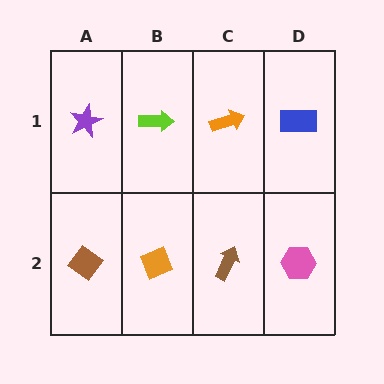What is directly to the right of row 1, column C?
A blue rectangle.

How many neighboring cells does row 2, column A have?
2.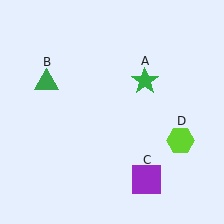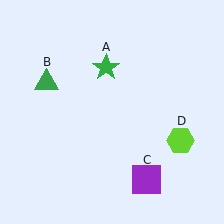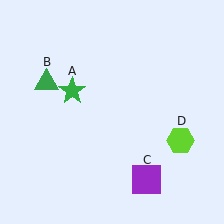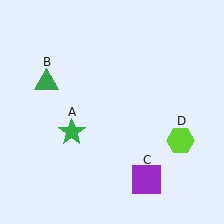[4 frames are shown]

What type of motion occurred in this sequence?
The green star (object A) rotated counterclockwise around the center of the scene.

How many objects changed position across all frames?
1 object changed position: green star (object A).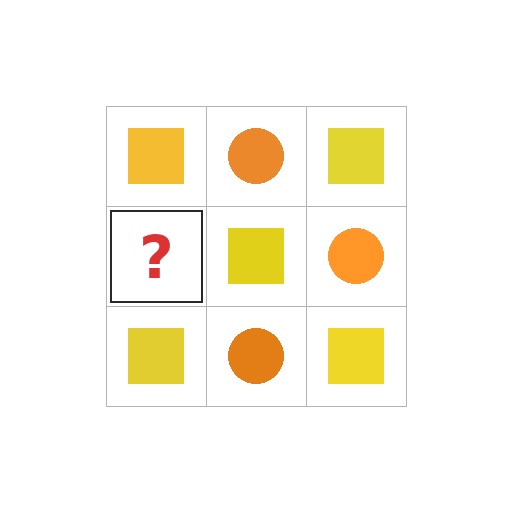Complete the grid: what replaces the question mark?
The question mark should be replaced with an orange circle.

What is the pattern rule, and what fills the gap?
The rule is that it alternates yellow square and orange circle in a checkerboard pattern. The gap should be filled with an orange circle.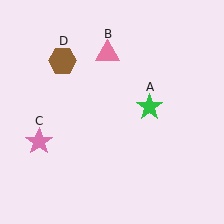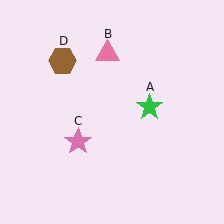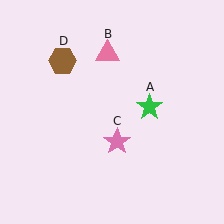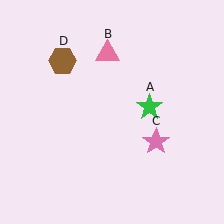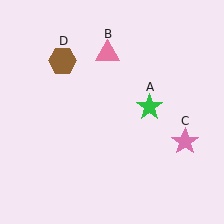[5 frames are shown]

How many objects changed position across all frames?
1 object changed position: pink star (object C).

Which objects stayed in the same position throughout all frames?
Green star (object A) and pink triangle (object B) and brown hexagon (object D) remained stationary.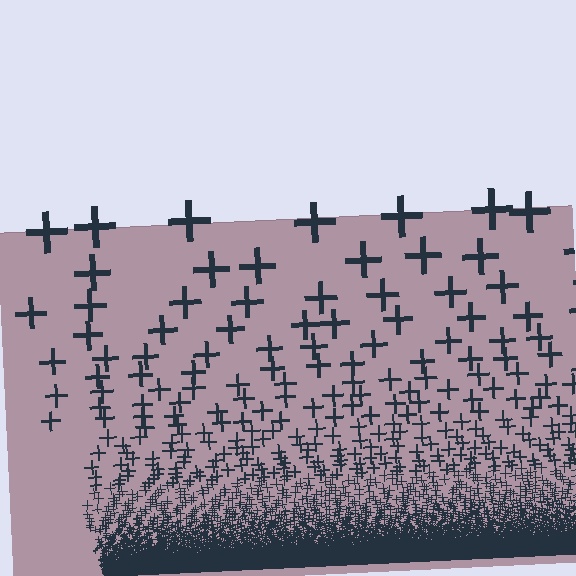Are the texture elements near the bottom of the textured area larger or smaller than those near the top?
Smaller. The gradient is inverted — elements near the bottom are smaller and denser.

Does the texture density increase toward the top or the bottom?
Density increases toward the bottom.